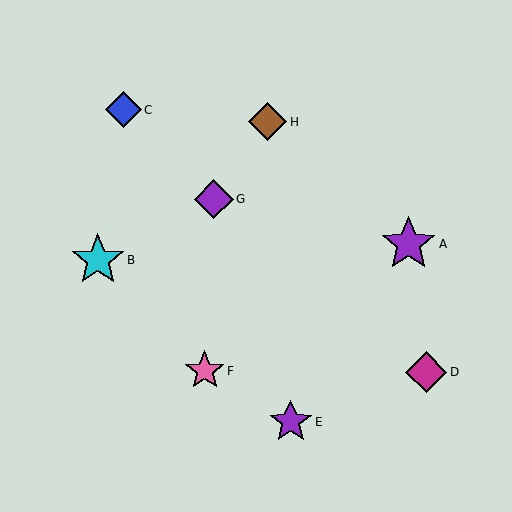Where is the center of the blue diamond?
The center of the blue diamond is at (123, 110).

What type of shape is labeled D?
Shape D is a magenta diamond.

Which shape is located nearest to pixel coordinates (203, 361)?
The pink star (labeled F) at (205, 371) is nearest to that location.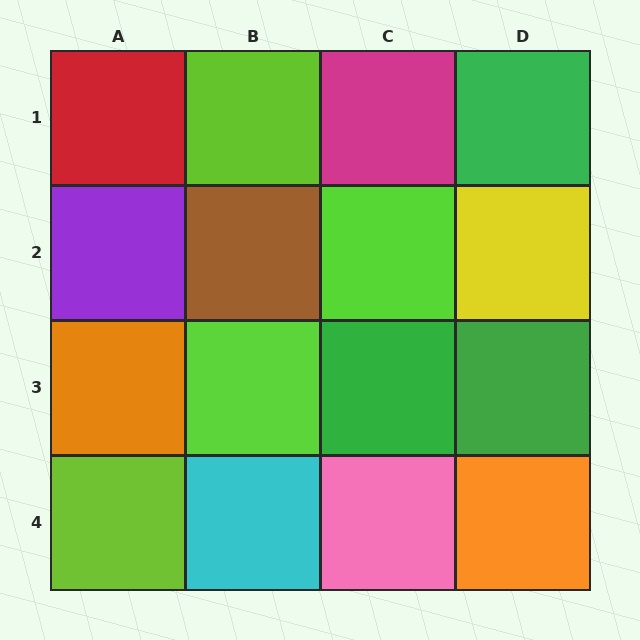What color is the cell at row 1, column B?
Lime.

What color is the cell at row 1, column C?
Magenta.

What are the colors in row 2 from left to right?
Purple, brown, lime, yellow.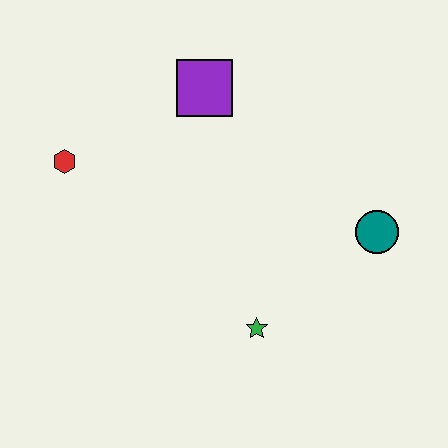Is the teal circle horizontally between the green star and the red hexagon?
No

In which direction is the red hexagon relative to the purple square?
The red hexagon is to the left of the purple square.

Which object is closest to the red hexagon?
The purple square is closest to the red hexagon.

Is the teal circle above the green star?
Yes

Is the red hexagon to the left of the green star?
Yes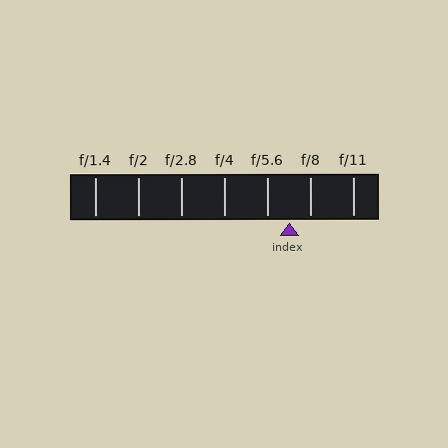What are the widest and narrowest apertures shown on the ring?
The widest aperture shown is f/1.4 and the narrowest is f/11.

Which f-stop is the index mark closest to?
The index mark is closest to f/8.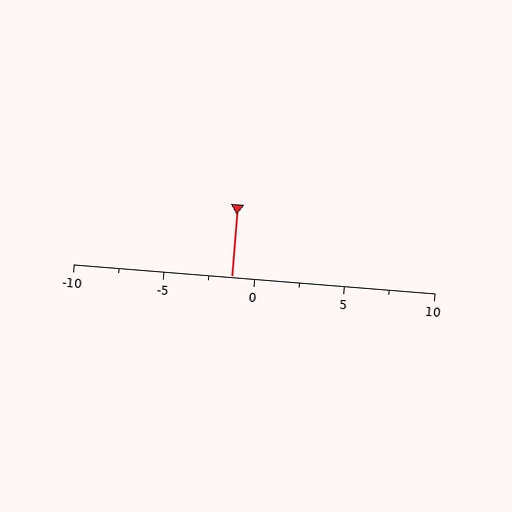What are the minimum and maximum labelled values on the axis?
The axis runs from -10 to 10.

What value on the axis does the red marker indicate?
The marker indicates approximately -1.2.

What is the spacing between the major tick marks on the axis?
The major ticks are spaced 5 apart.